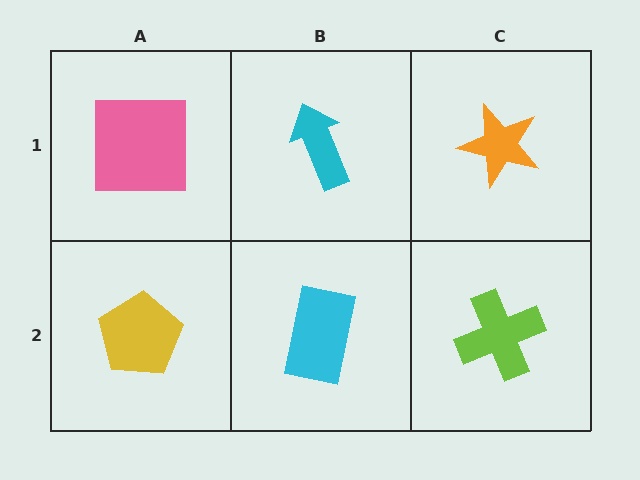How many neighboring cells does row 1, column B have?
3.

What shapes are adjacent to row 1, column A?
A yellow pentagon (row 2, column A), a cyan arrow (row 1, column B).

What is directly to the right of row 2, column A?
A cyan rectangle.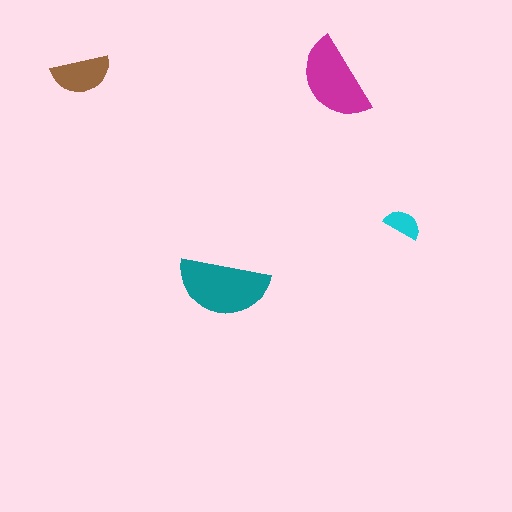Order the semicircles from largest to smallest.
the teal one, the magenta one, the brown one, the cyan one.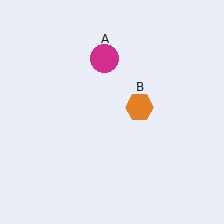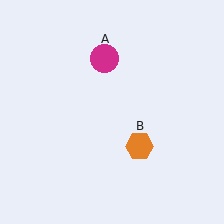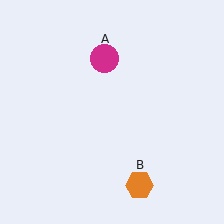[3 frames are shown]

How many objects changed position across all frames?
1 object changed position: orange hexagon (object B).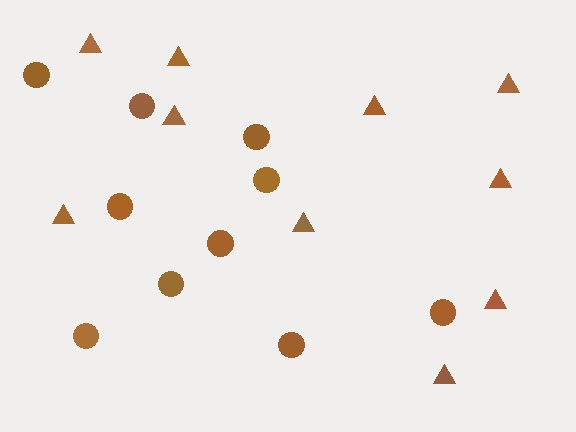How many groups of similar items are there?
There are 2 groups: one group of circles (10) and one group of triangles (10).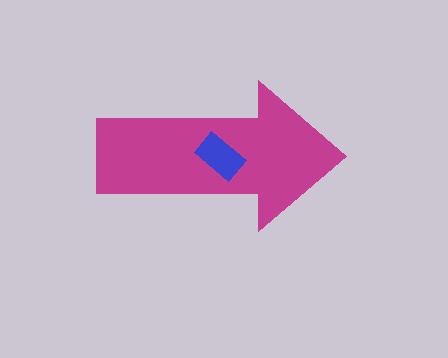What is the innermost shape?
The blue rectangle.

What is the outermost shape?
The magenta arrow.